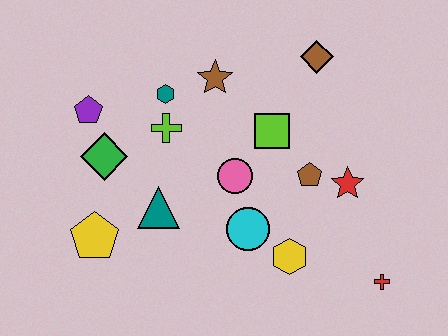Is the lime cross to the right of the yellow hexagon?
No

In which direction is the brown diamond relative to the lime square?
The brown diamond is above the lime square.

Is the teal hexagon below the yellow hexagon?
No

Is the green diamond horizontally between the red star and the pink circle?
No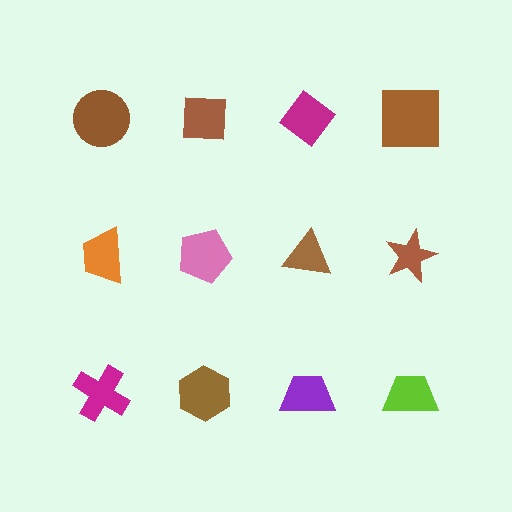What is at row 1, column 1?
A brown circle.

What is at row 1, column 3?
A magenta diamond.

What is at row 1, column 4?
A brown square.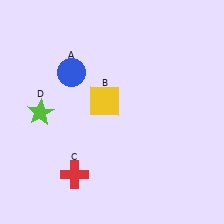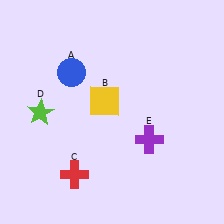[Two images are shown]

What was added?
A purple cross (E) was added in Image 2.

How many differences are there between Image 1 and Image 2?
There is 1 difference between the two images.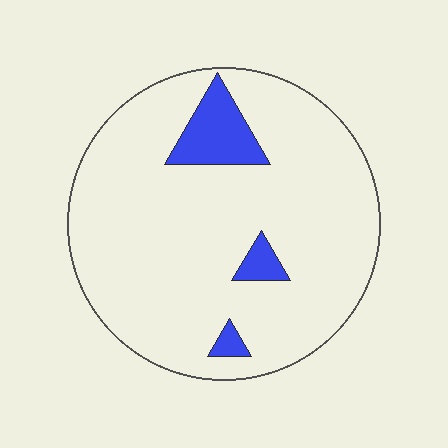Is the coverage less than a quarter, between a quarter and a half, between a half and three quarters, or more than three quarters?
Less than a quarter.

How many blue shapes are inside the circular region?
3.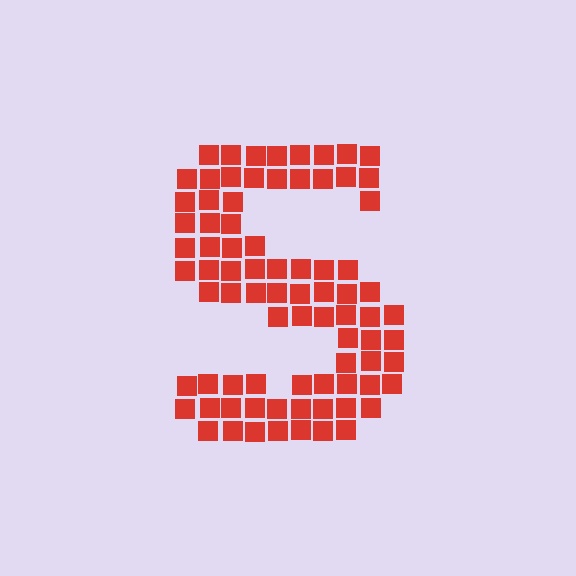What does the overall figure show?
The overall figure shows the letter S.